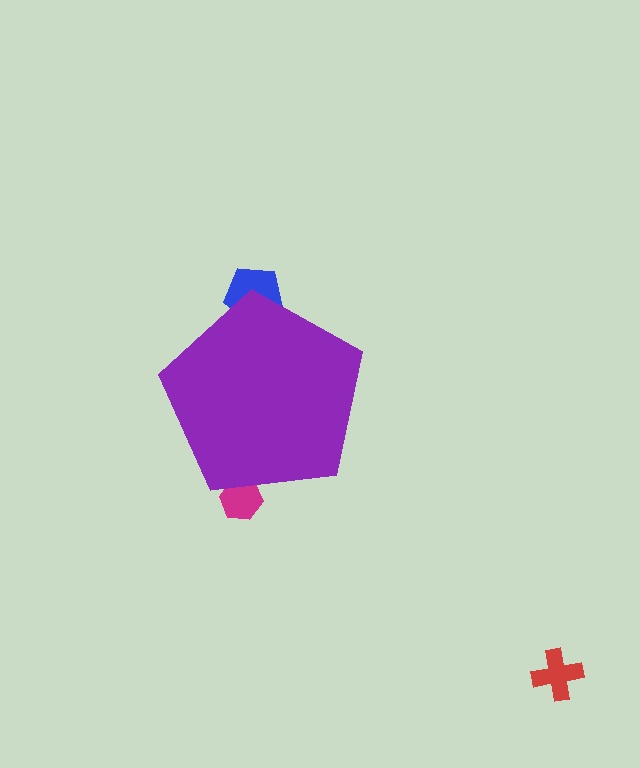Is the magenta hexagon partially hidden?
Yes, the magenta hexagon is partially hidden behind the purple pentagon.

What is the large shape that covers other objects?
A purple pentagon.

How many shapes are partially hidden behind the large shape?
2 shapes are partially hidden.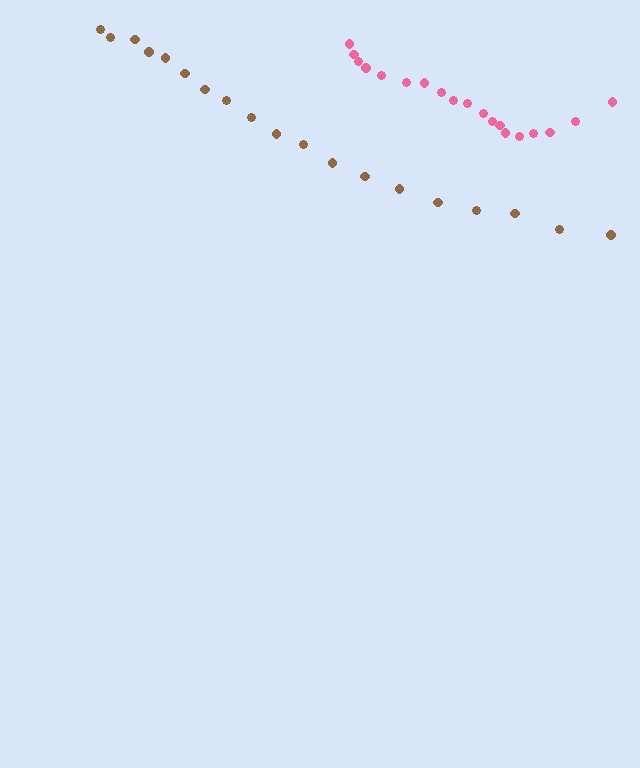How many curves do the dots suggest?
There are 2 distinct paths.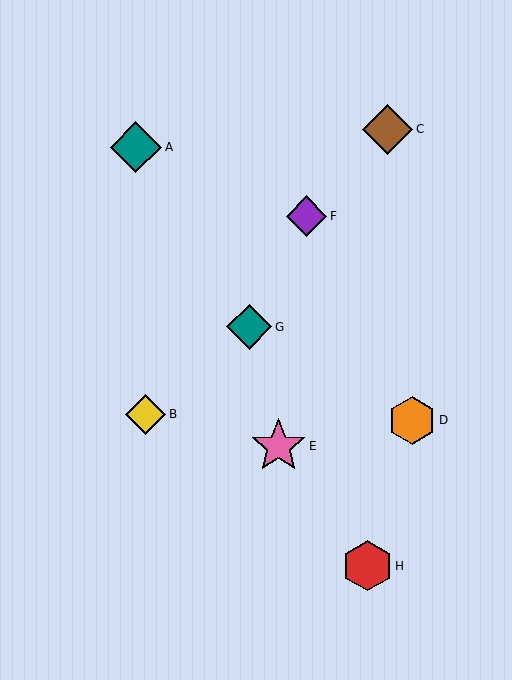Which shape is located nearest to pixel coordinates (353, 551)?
The red hexagon (labeled H) at (367, 566) is nearest to that location.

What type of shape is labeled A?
Shape A is a teal diamond.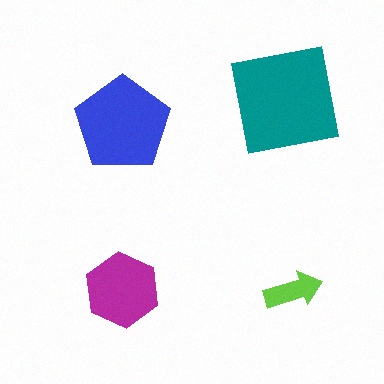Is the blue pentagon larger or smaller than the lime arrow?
Larger.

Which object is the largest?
The teal square.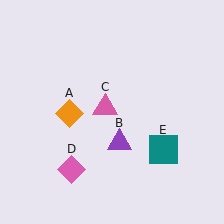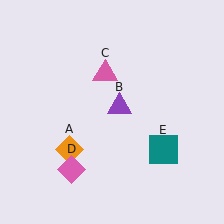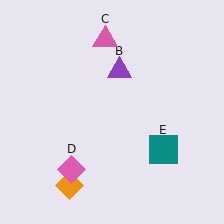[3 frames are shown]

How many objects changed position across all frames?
3 objects changed position: orange diamond (object A), purple triangle (object B), pink triangle (object C).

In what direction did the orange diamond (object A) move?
The orange diamond (object A) moved down.